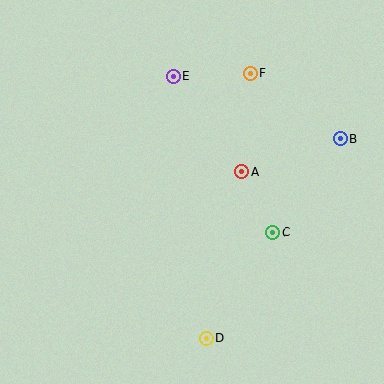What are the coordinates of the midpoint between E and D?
The midpoint between E and D is at (190, 207).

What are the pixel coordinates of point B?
Point B is at (340, 139).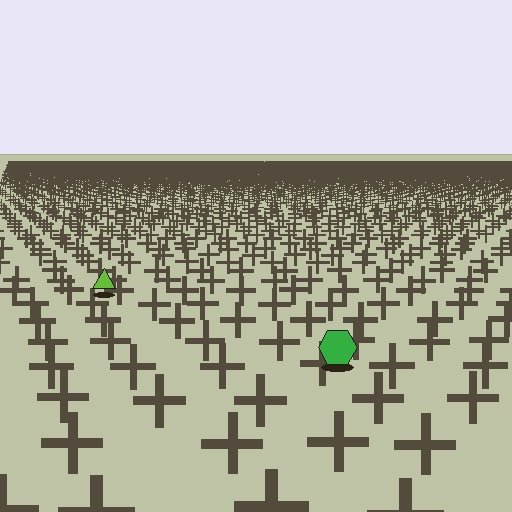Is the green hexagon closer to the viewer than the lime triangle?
Yes. The green hexagon is closer — you can tell from the texture gradient: the ground texture is coarser near it.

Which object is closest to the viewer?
The green hexagon is closest. The texture marks near it are larger and more spread out.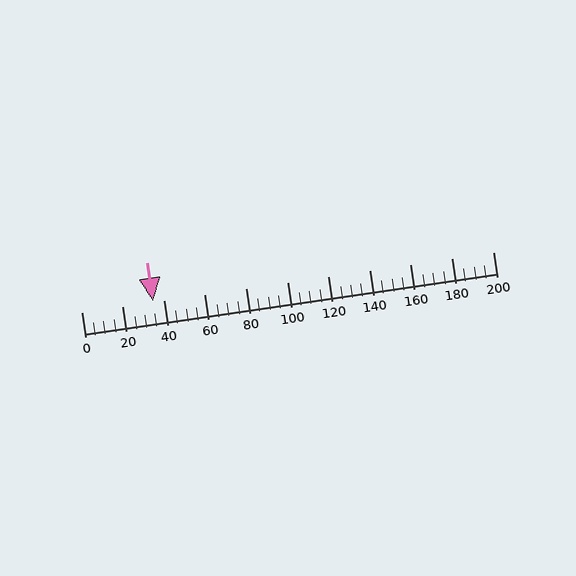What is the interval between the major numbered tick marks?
The major tick marks are spaced 20 units apart.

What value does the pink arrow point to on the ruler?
The pink arrow points to approximately 35.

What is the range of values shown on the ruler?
The ruler shows values from 0 to 200.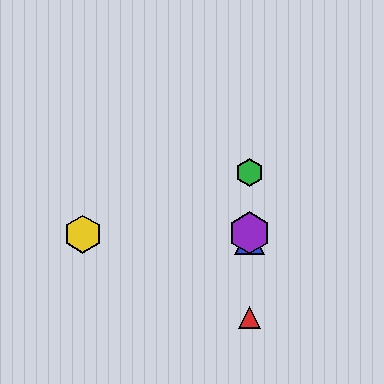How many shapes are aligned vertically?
4 shapes (the red triangle, the blue triangle, the green hexagon, the purple hexagon) are aligned vertically.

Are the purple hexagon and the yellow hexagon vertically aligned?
No, the purple hexagon is at x≈249 and the yellow hexagon is at x≈83.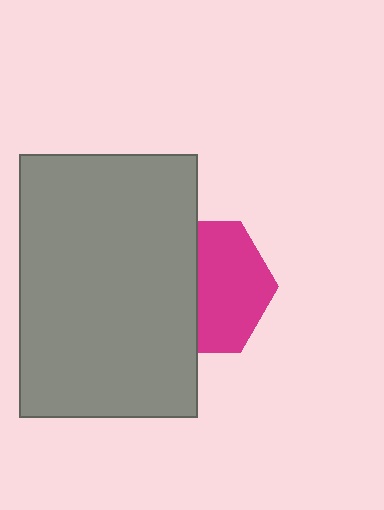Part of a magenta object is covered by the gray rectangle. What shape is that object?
It is a hexagon.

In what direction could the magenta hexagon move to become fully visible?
The magenta hexagon could move right. That would shift it out from behind the gray rectangle entirely.